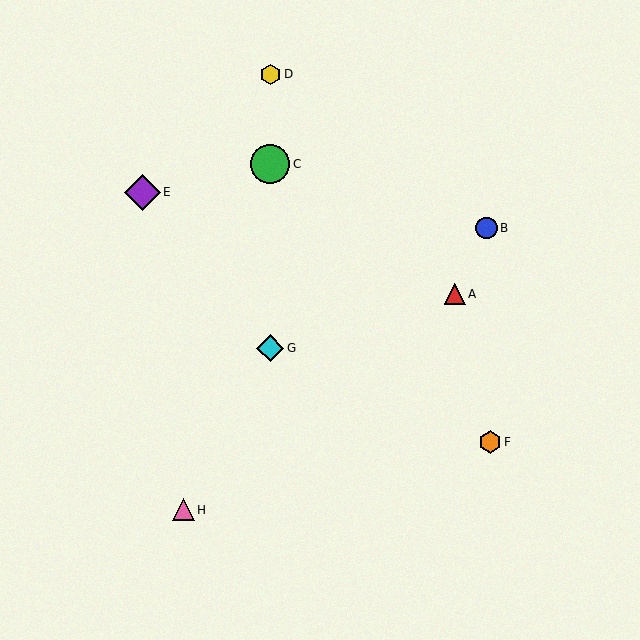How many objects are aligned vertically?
3 objects (C, D, G) are aligned vertically.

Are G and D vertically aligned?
Yes, both are at x≈270.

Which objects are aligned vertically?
Objects C, D, G are aligned vertically.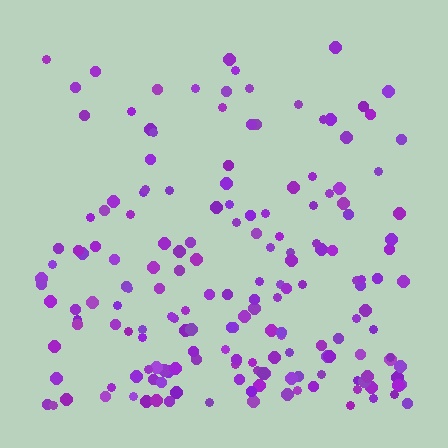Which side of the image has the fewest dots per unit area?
The top.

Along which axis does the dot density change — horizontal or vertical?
Vertical.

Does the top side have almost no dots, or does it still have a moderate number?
Still a moderate number, just noticeably fewer than the bottom.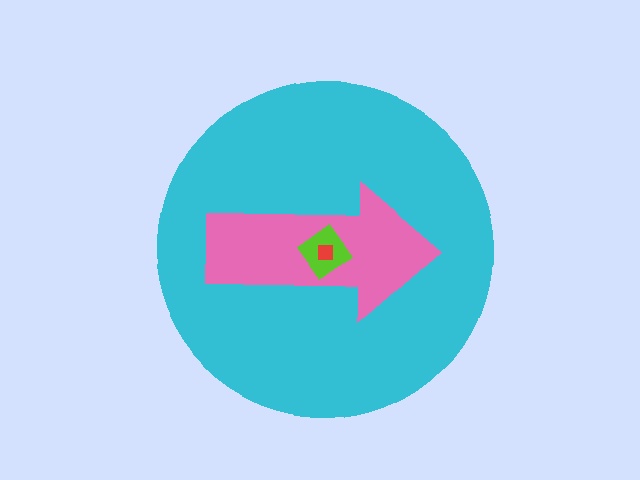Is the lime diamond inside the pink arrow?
Yes.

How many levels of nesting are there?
4.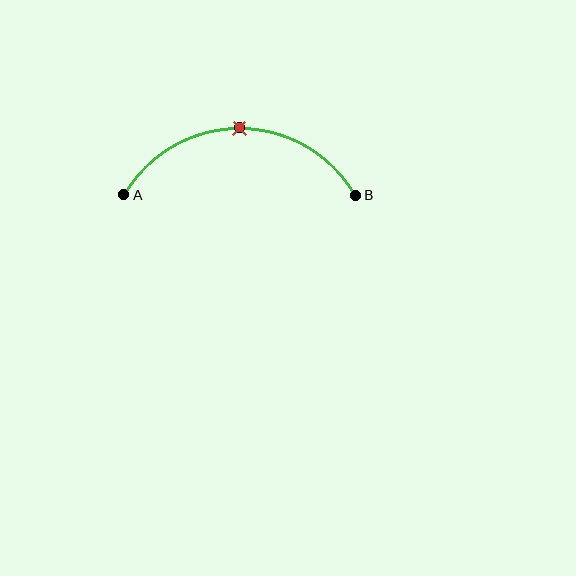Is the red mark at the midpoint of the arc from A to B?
Yes. The red mark lies on the arc at equal arc-length from both A and B — it is the arc midpoint.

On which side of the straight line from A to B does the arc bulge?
The arc bulges above the straight line connecting A and B.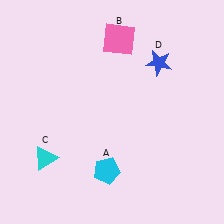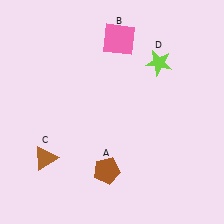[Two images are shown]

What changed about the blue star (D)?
In Image 1, D is blue. In Image 2, it changed to lime.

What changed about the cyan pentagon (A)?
In Image 1, A is cyan. In Image 2, it changed to brown.